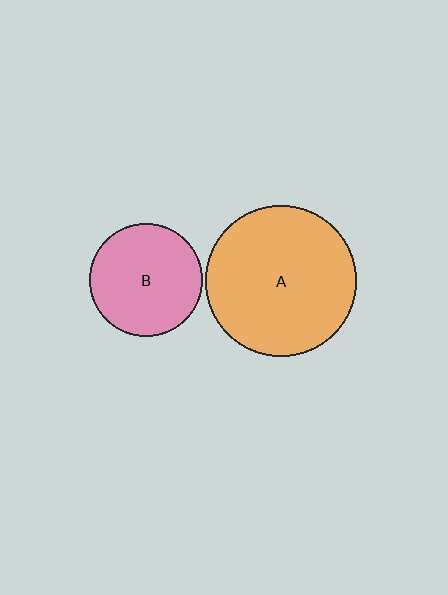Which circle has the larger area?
Circle A (orange).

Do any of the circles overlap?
No, none of the circles overlap.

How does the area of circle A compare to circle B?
Approximately 1.8 times.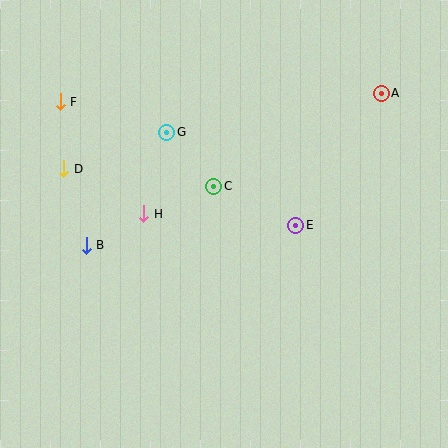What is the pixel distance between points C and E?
The distance between C and E is 91 pixels.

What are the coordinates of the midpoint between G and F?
The midpoint between G and F is at (113, 117).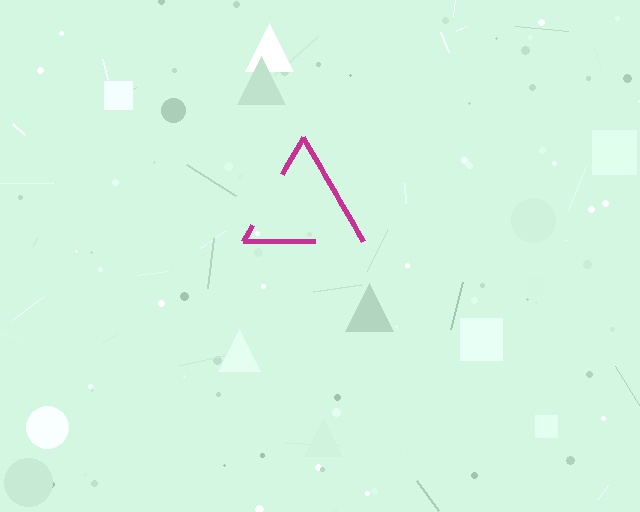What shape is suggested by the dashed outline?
The dashed outline suggests a triangle.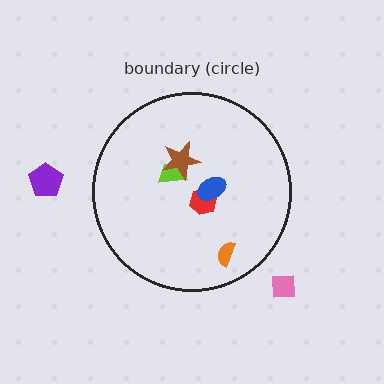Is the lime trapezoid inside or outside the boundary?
Inside.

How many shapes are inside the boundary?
5 inside, 2 outside.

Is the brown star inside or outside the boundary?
Inside.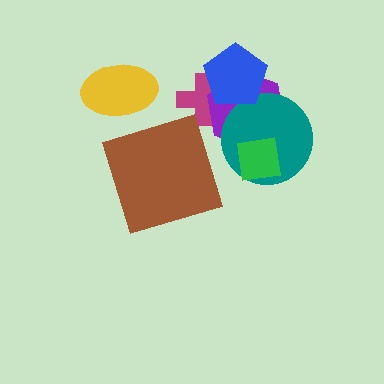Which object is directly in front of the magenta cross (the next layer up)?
The purple hexagon is directly in front of the magenta cross.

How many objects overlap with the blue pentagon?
3 objects overlap with the blue pentagon.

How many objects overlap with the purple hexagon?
4 objects overlap with the purple hexagon.